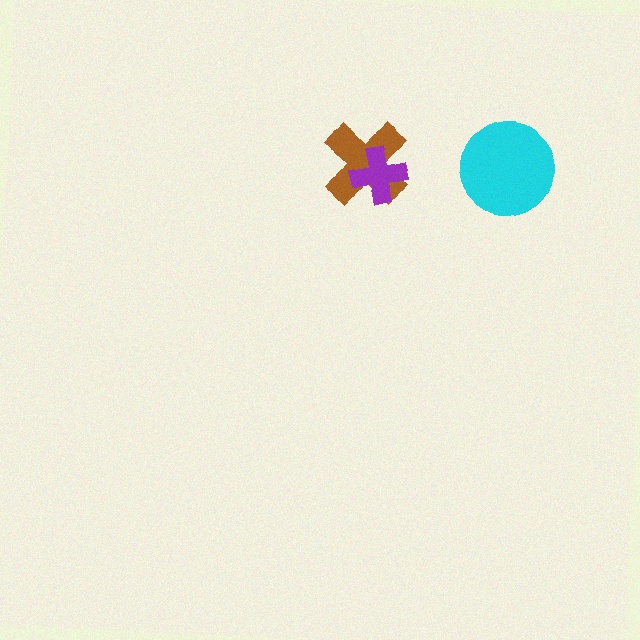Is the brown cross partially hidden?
Yes, it is partially covered by another shape.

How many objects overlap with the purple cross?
1 object overlaps with the purple cross.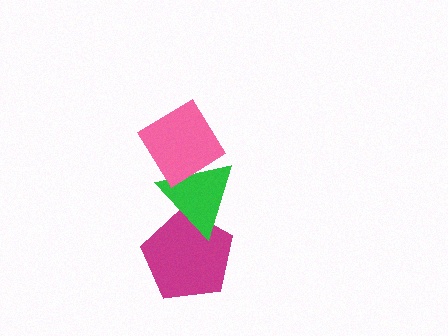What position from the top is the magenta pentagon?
The magenta pentagon is 3rd from the top.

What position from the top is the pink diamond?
The pink diamond is 1st from the top.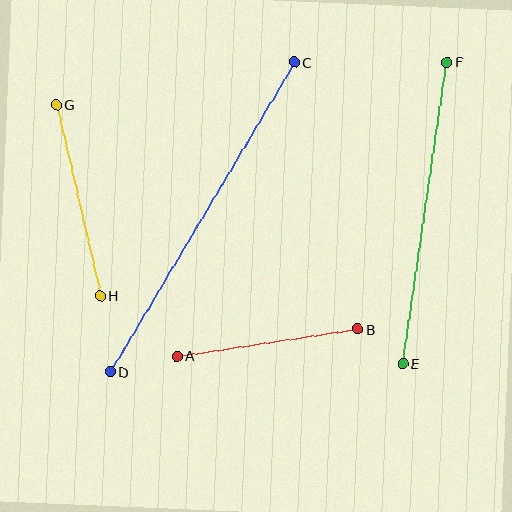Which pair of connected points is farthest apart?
Points C and D are farthest apart.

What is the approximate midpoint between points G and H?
The midpoint is at approximately (78, 200) pixels.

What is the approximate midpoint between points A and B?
The midpoint is at approximately (268, 343) pixels.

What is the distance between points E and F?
The distance is approximately 305 pixels.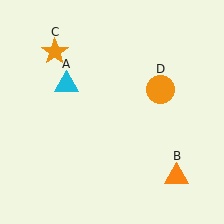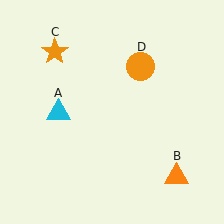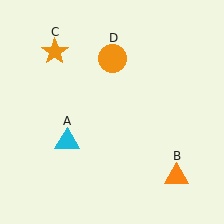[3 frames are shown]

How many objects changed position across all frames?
2 objects changed position: cyan triangle (object A), orange circle (object D).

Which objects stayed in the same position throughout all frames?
Orange triangle (object B) and orange star (object C) remained stationary.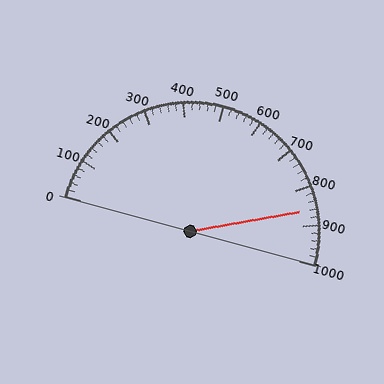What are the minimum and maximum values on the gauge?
The gauge ranges from 0 to 1000.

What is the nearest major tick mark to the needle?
The nearest major tick mark is 900.